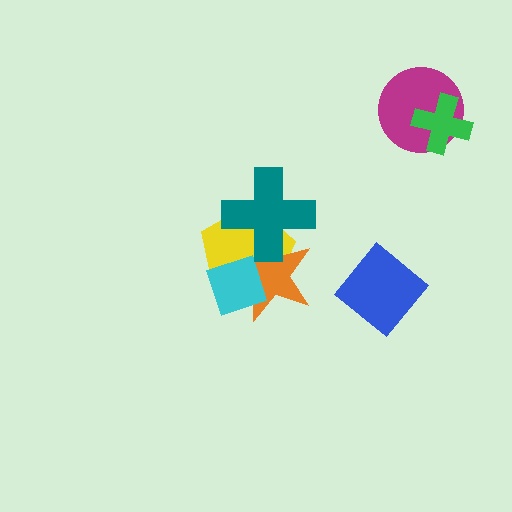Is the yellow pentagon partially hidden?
Yes, it is partially covered by another shape.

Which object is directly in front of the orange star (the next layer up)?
The cyan diamond is directly in front of the orange star.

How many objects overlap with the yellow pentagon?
3 objects overlap with the yellow pentagon.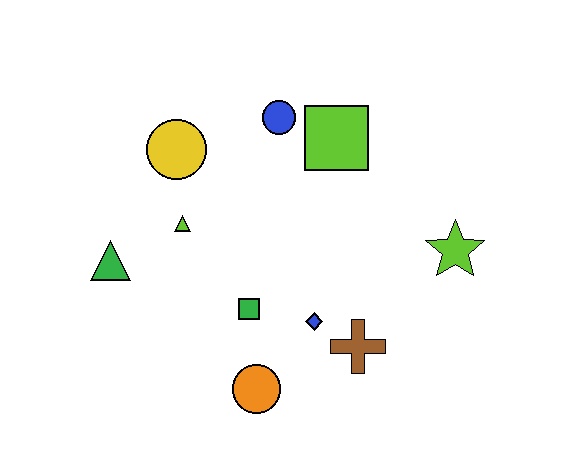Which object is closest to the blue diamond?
The brown cross is closest to the blue diamond.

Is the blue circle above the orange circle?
Yes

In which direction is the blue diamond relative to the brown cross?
The blue diamond is to the left of the brown cross.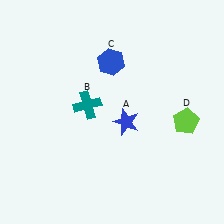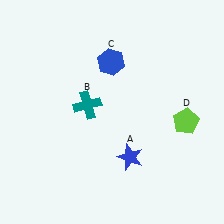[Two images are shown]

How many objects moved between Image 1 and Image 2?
1 object moved between the two images.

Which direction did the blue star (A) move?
The blue star (A) moved down.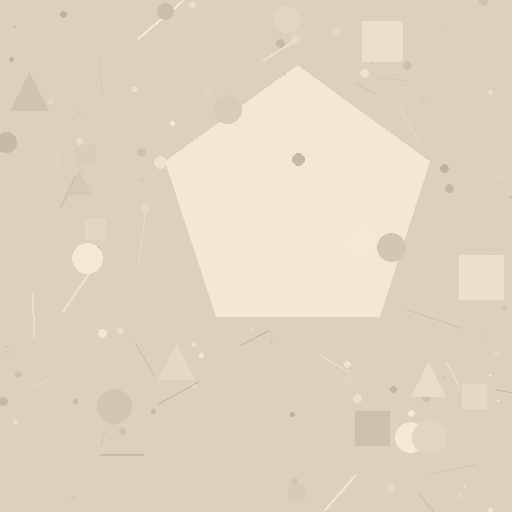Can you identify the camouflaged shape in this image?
The camouflaged shape is a pentagon.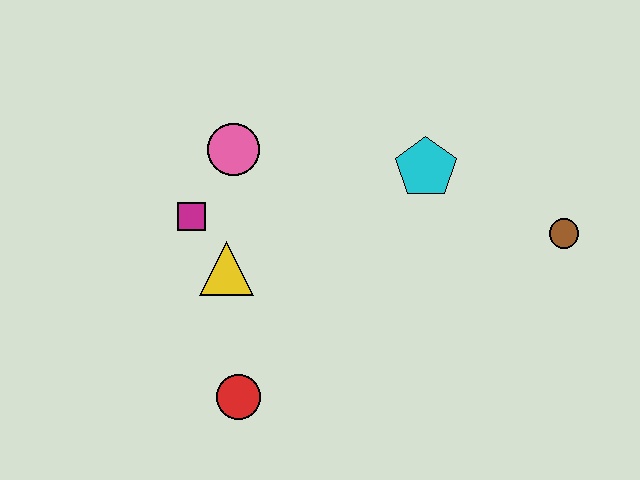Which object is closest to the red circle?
The yellow triangle is closest to the red circle.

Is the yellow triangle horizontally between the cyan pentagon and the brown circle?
No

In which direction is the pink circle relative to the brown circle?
The pink circle is to the left of the brown circle.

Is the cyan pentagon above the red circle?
Yes